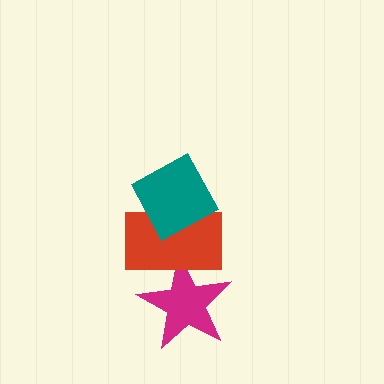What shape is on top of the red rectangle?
The teal diamond is on top of the red rectangle.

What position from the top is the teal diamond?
The teal diamond is 1st from the top.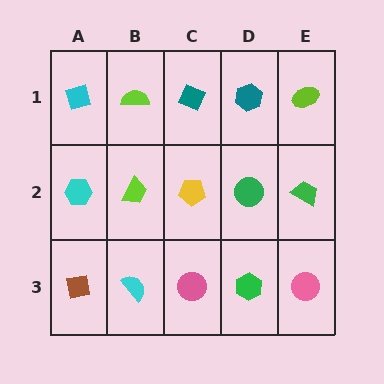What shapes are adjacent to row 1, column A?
A cyan hexagon (row 2, column A), a lime semicircle (row 1, column B).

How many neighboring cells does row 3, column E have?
2.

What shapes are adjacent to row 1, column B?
A lime trapezoid (row 2, column B), a cyan diamond (row 1, column A), a teal diamond (row 1, column C).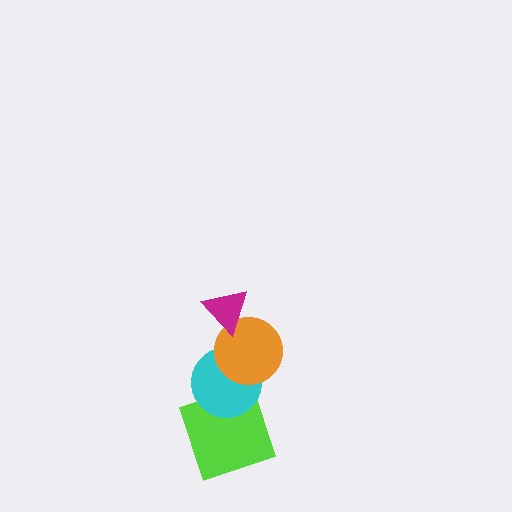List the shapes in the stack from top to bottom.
From top to bottom: the magenta triangle, the orange circle, the cyan circle, the lime square.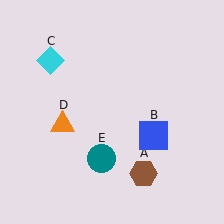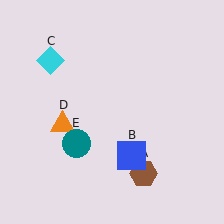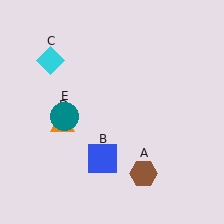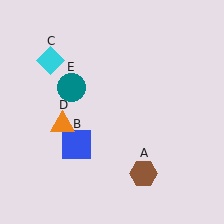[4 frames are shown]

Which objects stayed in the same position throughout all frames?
Brown hexagon (object A) and cyan diamond (object C) and orange triangle (object D) remained stationary.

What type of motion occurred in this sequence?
The blue square (object B), teal circle (object E) rotated clockwise around the center of the scene.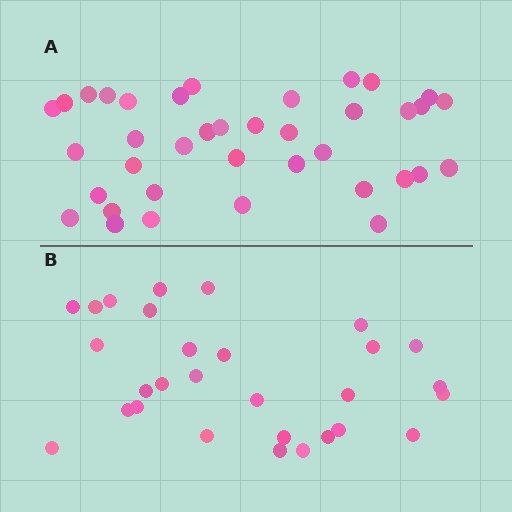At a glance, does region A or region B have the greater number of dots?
Region A (the top region) has more dots.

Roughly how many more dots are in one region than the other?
Region A has roughly 8 or so more dots than region B.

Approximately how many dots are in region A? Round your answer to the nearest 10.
About 40 dots. (The exact count is 38, which rounds to 40.)